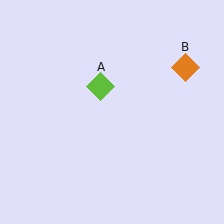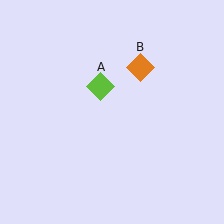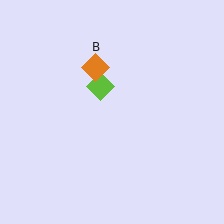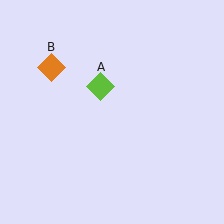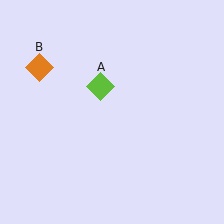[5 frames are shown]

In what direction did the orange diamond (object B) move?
The orange diamond (object B) moved left.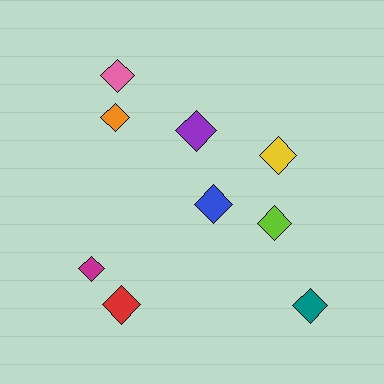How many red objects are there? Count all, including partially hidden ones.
There is 1 red object.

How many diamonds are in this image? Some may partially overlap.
There are 9 diamonds.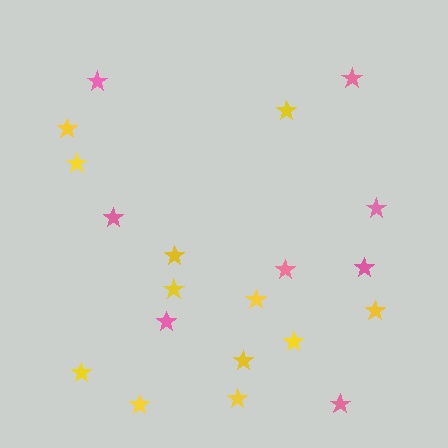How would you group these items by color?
There are 2 groups: one group of yellow stars (12) and one group of pink stars (8).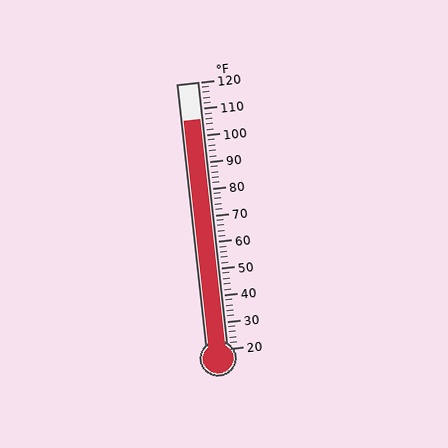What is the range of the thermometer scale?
The thermometer scale ranges from 20°F to 120°F.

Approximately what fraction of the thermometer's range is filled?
The thermometer is filled to approximately 85% of its range.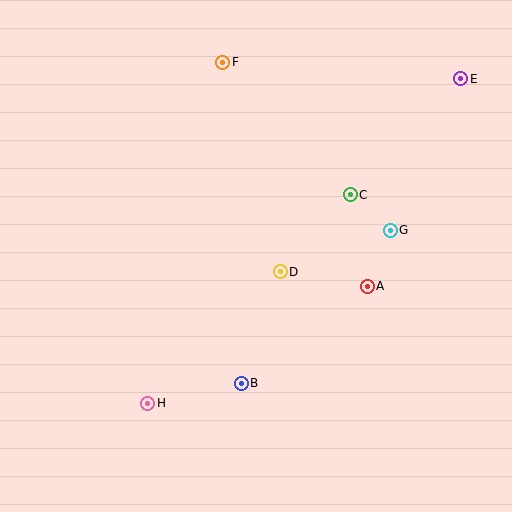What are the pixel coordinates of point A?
Point A is at (367, 286).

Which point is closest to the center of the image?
Point D at (280, 272) is closest to the center.